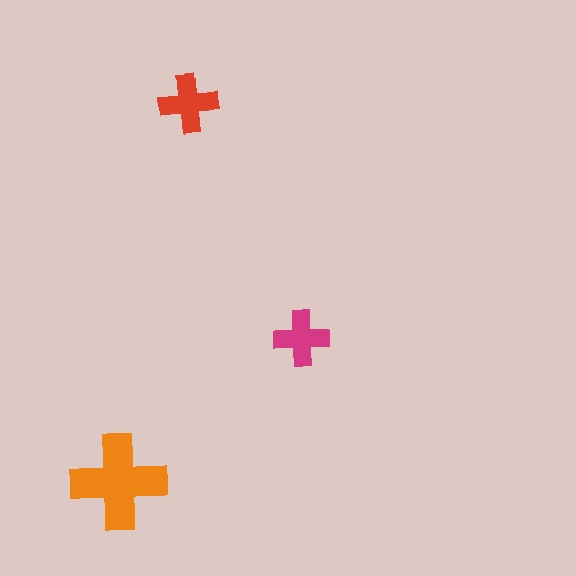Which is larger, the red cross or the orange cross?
The orange one.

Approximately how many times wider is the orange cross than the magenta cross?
About 1.5 times wider.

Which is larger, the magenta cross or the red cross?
The red one.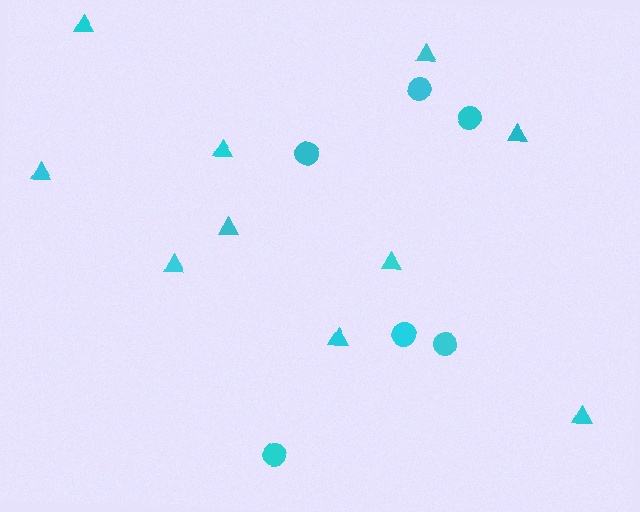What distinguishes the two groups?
There are 2 groups: one group of circles (6) and one group of triangles (10).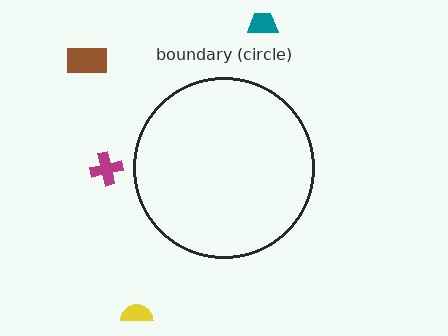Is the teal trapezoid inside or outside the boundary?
Outside.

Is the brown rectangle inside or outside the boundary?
Outside.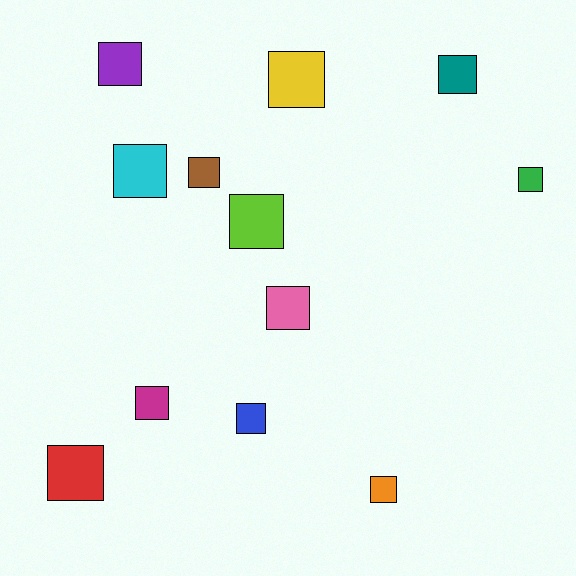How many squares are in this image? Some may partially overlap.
There are 12 squares.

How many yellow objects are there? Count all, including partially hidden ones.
There is 1 yellow object.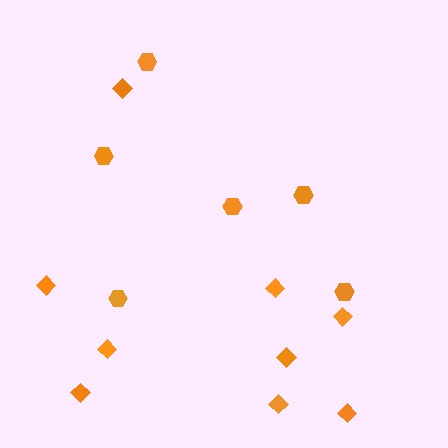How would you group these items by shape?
There are 2 groups: one group of hexagons (6) and one group of diamonds (9).